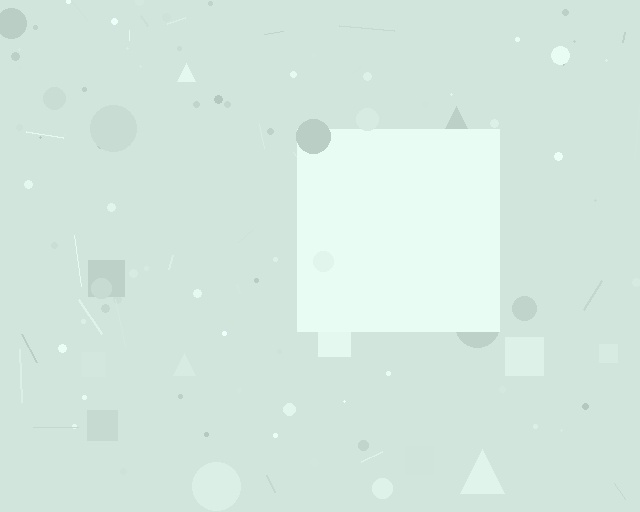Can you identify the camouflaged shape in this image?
The camouflaged shape is a square.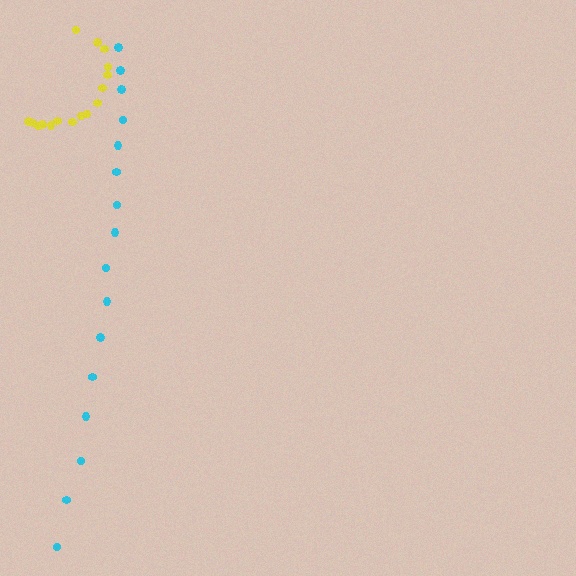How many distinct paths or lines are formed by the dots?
There are 2 distinct paths.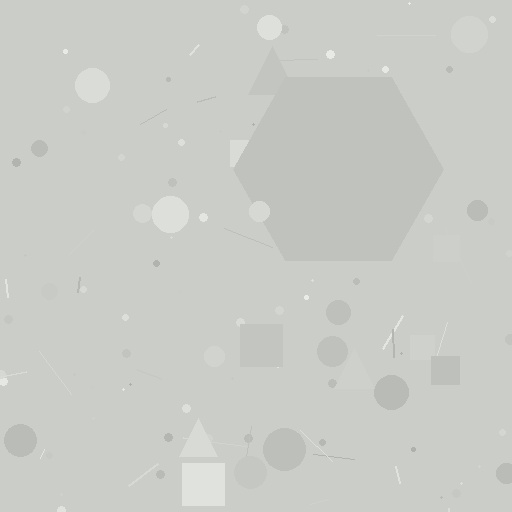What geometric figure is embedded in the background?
A hexagon is embedded in the background.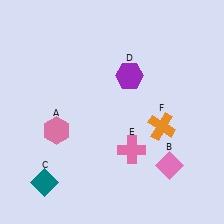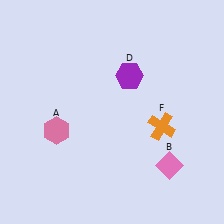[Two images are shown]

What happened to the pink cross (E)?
The pink cross (E) was removed in Image 2. It was in the bottom-right area of Image 1.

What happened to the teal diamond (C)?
The teal diamond (C) was removed in Image 2. It was in the bottom-left area of Image 1.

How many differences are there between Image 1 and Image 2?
There are 2 differences between the two images.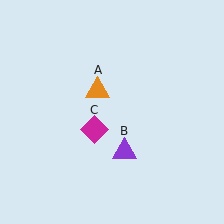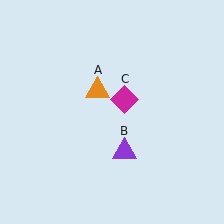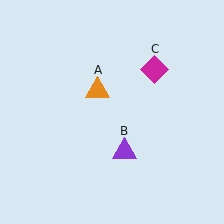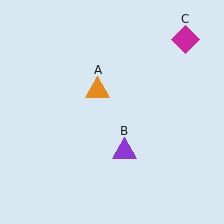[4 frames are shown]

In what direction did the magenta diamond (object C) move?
The magenta diamond (object C) moved up and to the right.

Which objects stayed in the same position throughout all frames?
Orange triangle (object A) and purple triangle (object B) remained stationary.